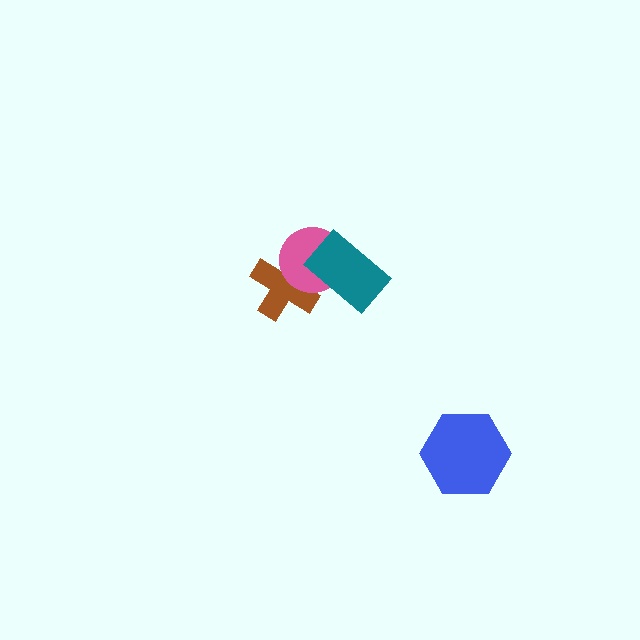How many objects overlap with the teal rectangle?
2 objects overlap with the teal rectangle.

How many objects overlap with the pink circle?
2 objects overlap with the pink circle.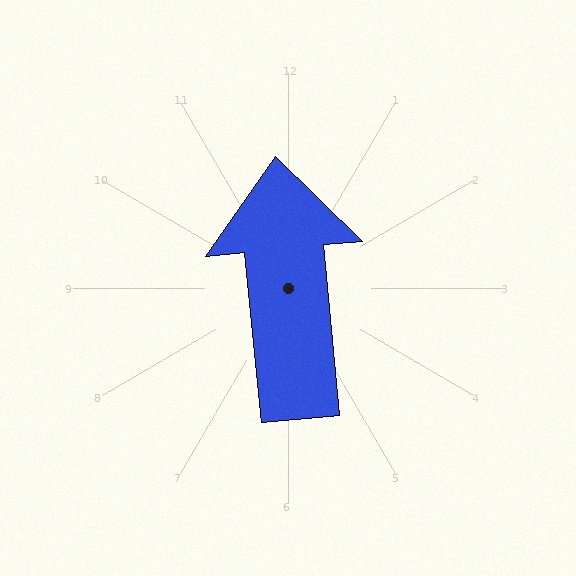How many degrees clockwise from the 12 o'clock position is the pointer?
Approximately 355 degrees.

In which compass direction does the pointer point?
North.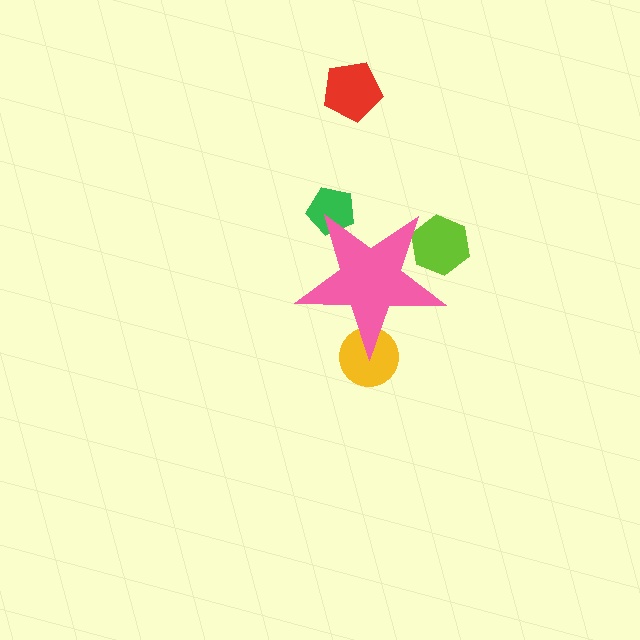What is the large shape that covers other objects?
A pink star.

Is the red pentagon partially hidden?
No, the red pentagon is fully visible.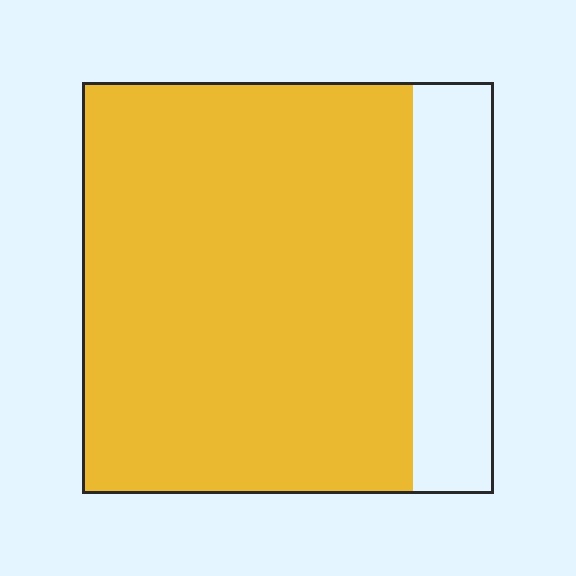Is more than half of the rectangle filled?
Yes.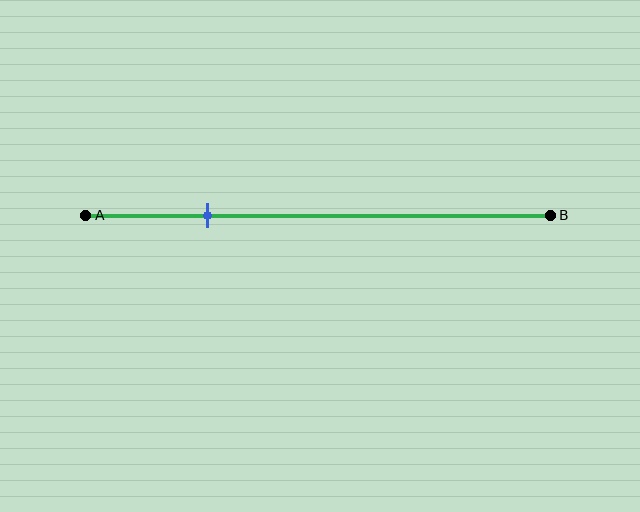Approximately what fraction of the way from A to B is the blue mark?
The blue mark is approximately 25% of the way from A to B.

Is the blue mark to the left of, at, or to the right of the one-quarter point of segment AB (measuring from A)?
The blue mark is approximately at the one-quarter point of segment AB.